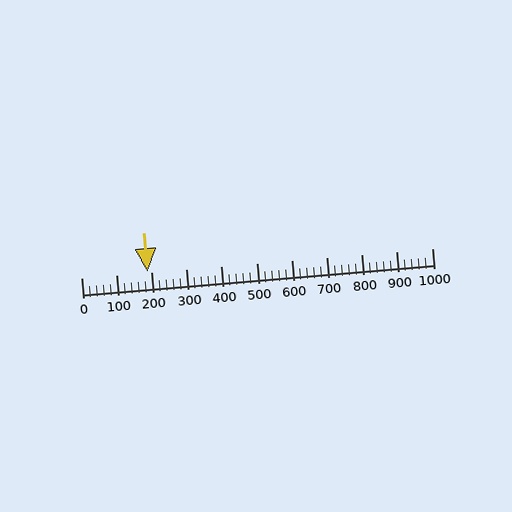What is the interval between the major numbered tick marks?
The major tick marks are spaced 100 units apart.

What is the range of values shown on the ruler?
The ruler shows values from 0 to 1000.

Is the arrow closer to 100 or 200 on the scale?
The arrow is closer to 200.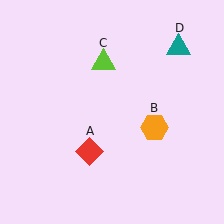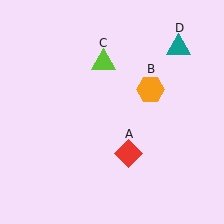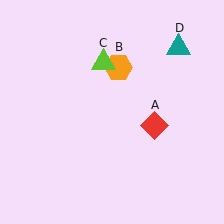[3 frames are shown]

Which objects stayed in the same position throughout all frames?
Lime triangle (object C) and teal triangle (object D) remained stationary.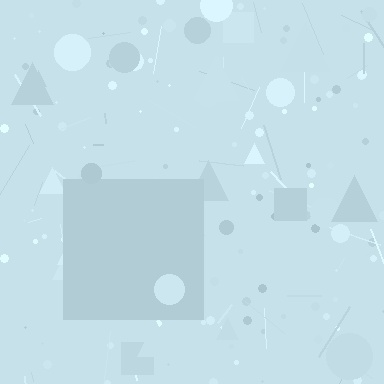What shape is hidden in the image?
A square is hidden in the image.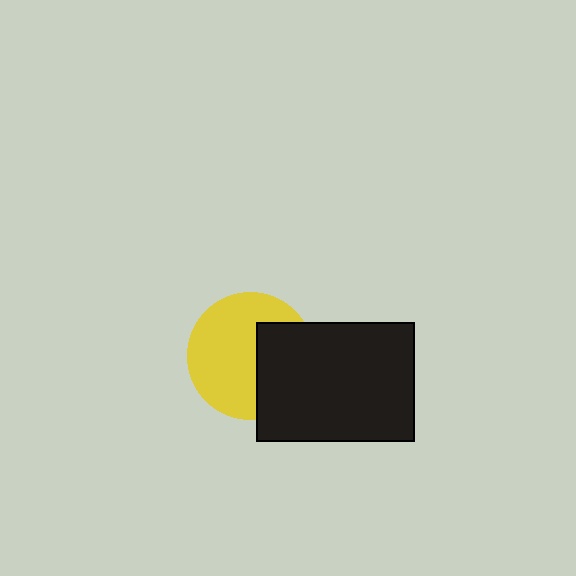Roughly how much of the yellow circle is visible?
About half of it is visible (roughly 63%).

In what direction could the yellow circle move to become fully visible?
The yellow circle could move left. That would shift it out from behind the black rectangle entirely.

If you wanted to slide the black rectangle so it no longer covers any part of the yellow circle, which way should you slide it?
Slide it right — that is the most direct way to separate the two shapes.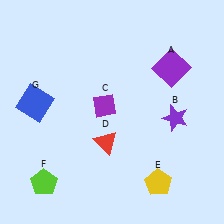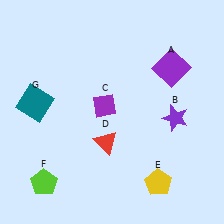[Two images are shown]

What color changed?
The square (G) changed from blue in Image 1 to teal in Image 2.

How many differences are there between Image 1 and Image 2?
There is 1 difference between the two images.